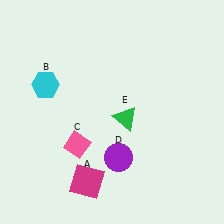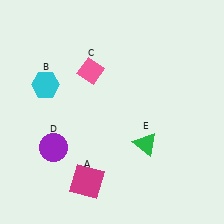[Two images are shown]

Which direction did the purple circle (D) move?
The purple circle (D) moved left.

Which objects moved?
The objects that moved are: the pink diamond (C), the purple circle (D), the green triangle (E).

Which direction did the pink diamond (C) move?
The pink diamond (C) moved up.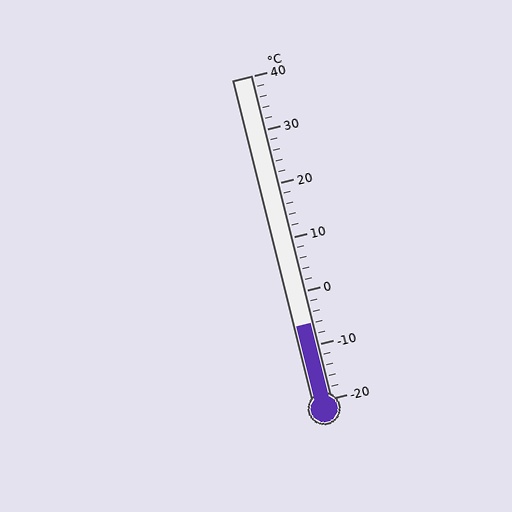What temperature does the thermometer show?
The thermometer shows approximately -6°C.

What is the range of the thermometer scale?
The thermometer scale ranges from -20°C to 40°C.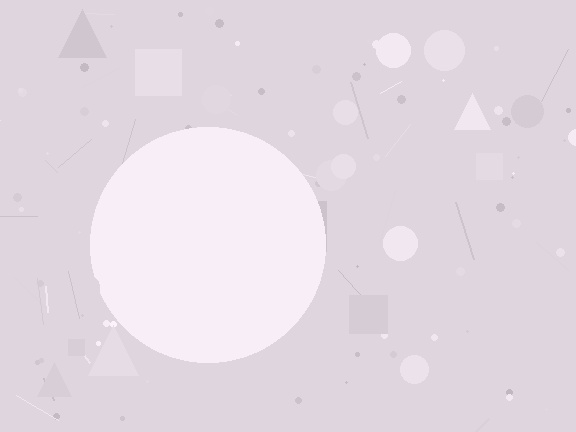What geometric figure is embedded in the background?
A circle is embedded in the background.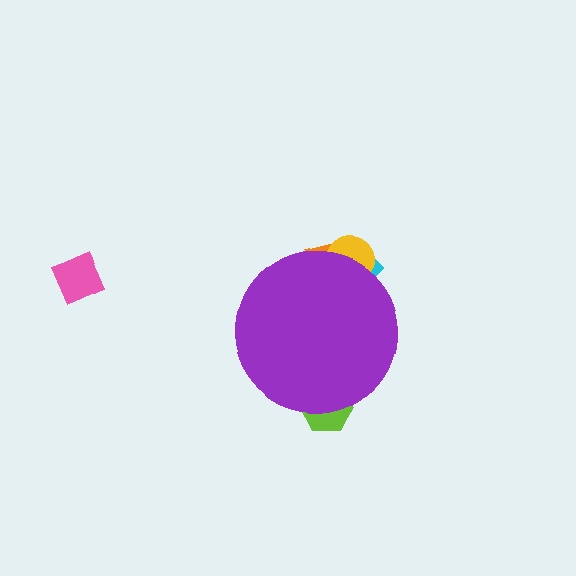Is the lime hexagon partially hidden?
Yes, the lime hexagon is partially hidden behind the purple circle.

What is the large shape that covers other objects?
A purple circle.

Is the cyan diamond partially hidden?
Yes, the cyan diamond is partially hidden behind the purple circle.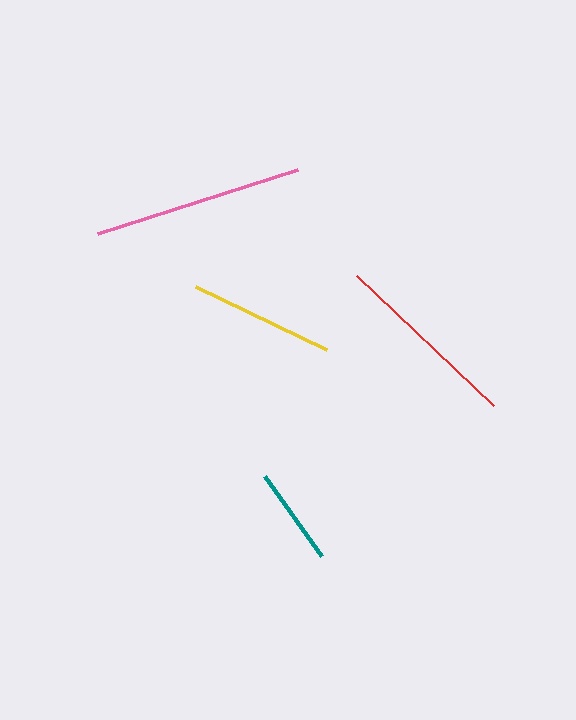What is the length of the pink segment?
The pink segment is approximately 210 pixels long.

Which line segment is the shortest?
The teal line is the shortest at approximately 98 pixels.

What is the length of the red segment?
The red segment is approximately 189 pixels long.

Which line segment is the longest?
The pink line is the longest at approximately 210 pixels.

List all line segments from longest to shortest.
From longest to shortest: pink, red, yellow, teal.